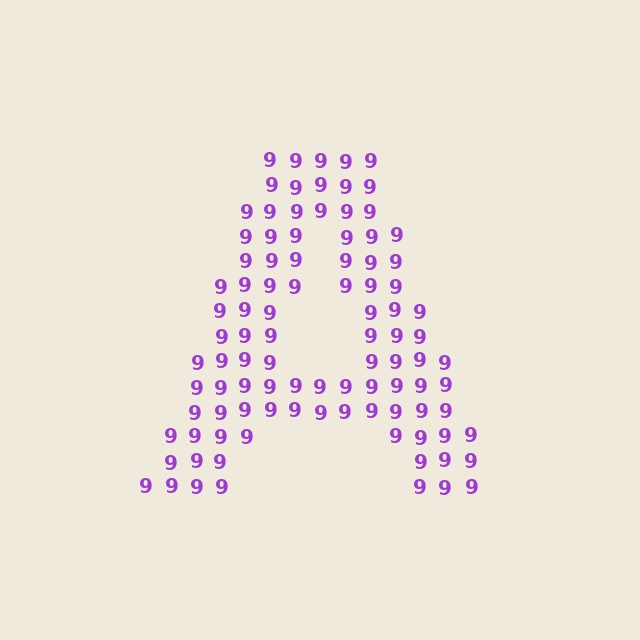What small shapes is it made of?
It is made of small digit 9's.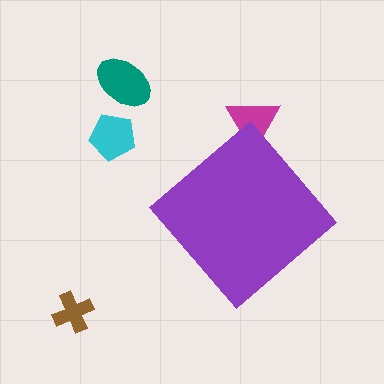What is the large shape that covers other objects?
A purple diamond.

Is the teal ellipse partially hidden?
No, the teal ellipse is fully visible.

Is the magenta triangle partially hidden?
Yes, the magenta triangle is partially hidden behind the purple diamond.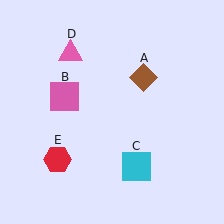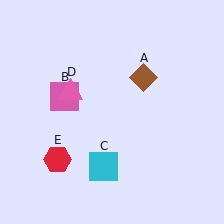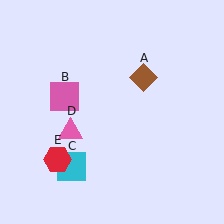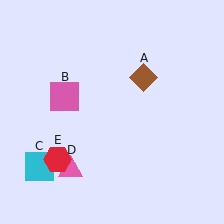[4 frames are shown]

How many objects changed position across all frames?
2 objects changed position: cyan square (object C), pink triangle (object D).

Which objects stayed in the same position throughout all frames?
Brown diamond (object A) and pink square (object B) and red hexagon (object E) remained stationary.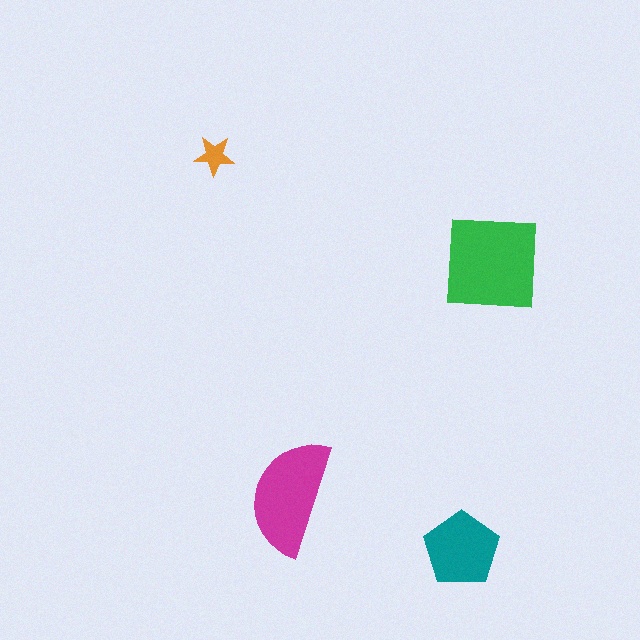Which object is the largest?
The green square.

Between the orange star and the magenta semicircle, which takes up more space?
The magenta semicircle.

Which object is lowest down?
The teal pentagon is bottommost.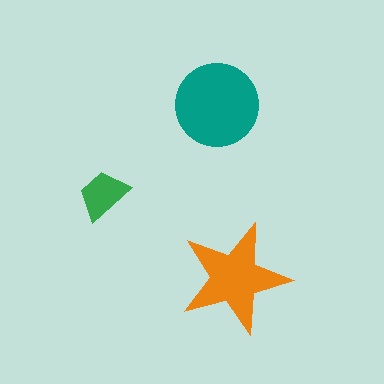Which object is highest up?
The teal circle is topmost.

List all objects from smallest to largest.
The green trapezoid, the orange star, the teal circle.